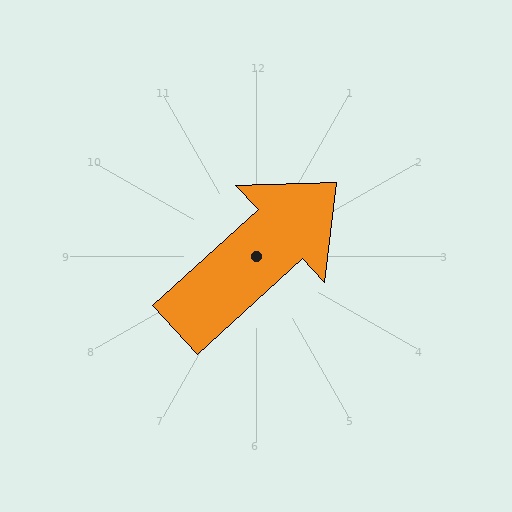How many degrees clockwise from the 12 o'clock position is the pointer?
Approximately 48 degrees.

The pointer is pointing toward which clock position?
Roughly 2 o'clock.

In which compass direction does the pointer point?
Northeast.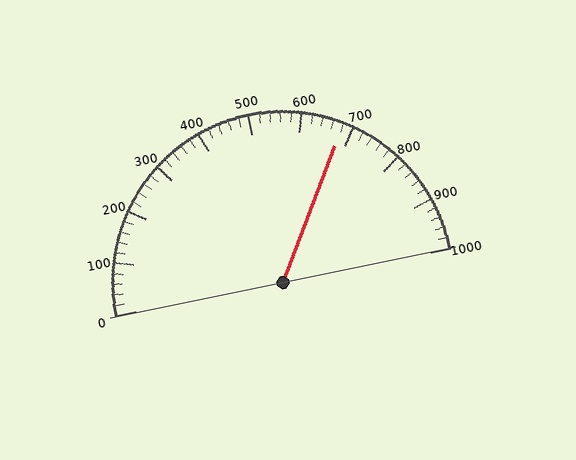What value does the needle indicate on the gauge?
The needle indicates approximately 680.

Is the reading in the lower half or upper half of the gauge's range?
The reading is in the upper half of the range (0 to 1000).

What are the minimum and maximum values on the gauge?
The gauge ranges from 0 to 1000.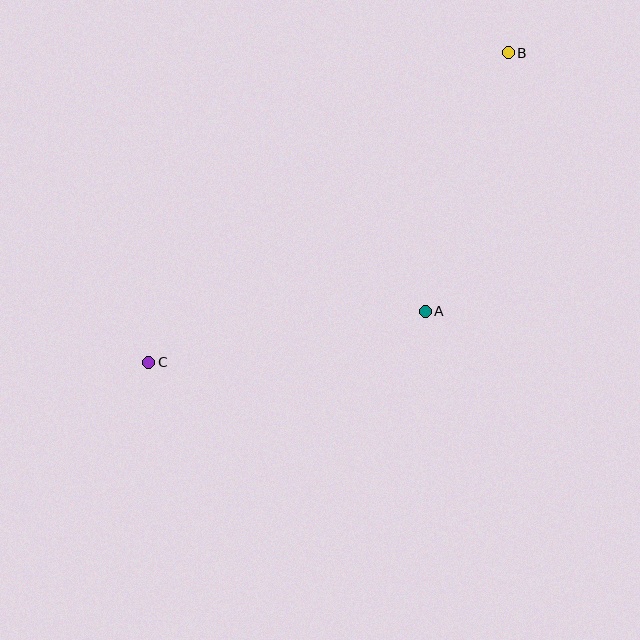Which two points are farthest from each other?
Points B and C are farthest from each other.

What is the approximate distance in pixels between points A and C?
The distance between A and C is approximately 281 pixels.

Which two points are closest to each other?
Points A and B are closest to each other.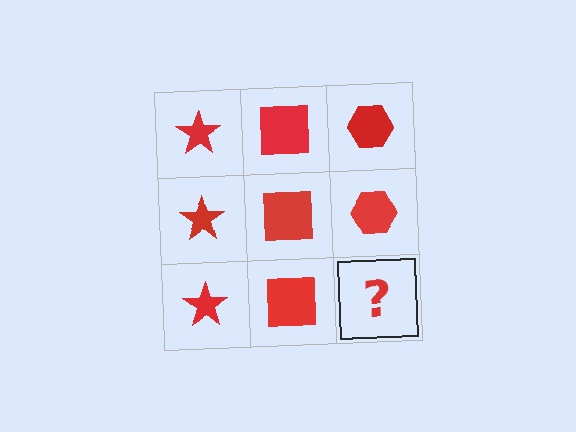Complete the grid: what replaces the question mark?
The question mark should be replaced with a red hexagon.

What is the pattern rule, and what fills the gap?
The rule is that each column has a consistent shape. The gap should be filled with a red hexagon.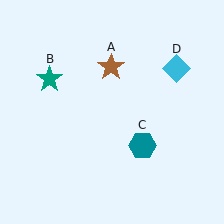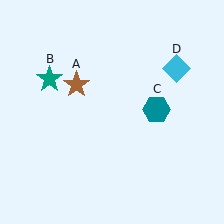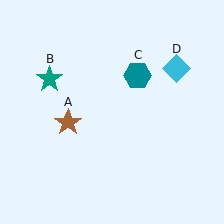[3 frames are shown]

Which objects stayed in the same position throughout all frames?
Teal star (object B) and cyan diamond (object D) remained stationary.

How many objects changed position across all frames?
2 objects changed position: brown star (object A), teal hexagon (object C).